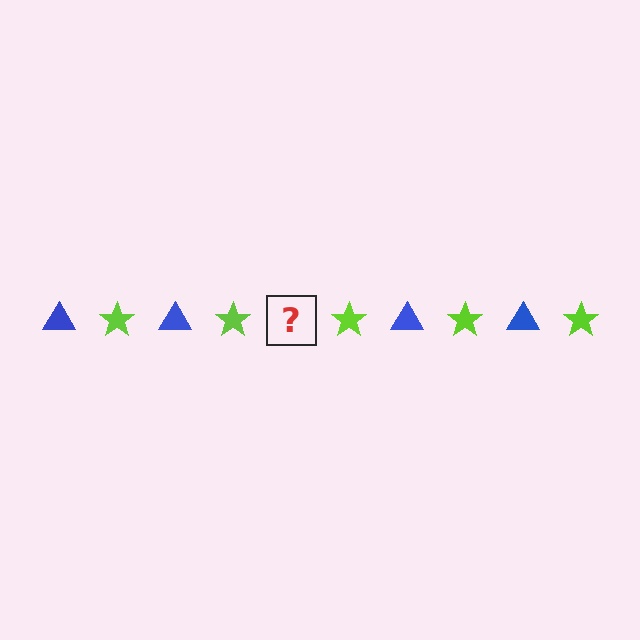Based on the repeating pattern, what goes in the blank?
The blank should be a blue triangle.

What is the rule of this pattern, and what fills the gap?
The rule is that the pattern alternates between blue triangle and lime star. The gap should be filled with a blue triangle.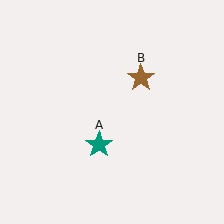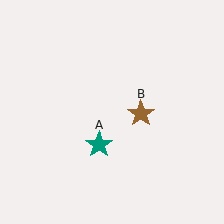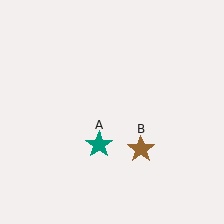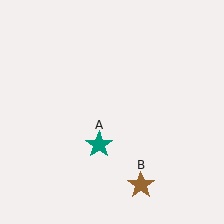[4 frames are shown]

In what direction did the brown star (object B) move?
The brown star (object B) moved down.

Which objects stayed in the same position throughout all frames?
Teal star (object A) remained stationary.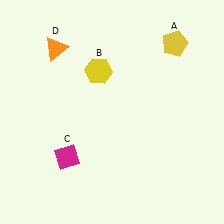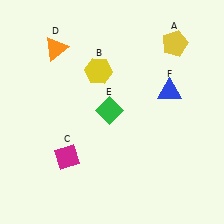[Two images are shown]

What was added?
A green diamond (E), a blue triangle (F) were added in Image 2.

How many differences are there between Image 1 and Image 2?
There are 2 differences between the two images.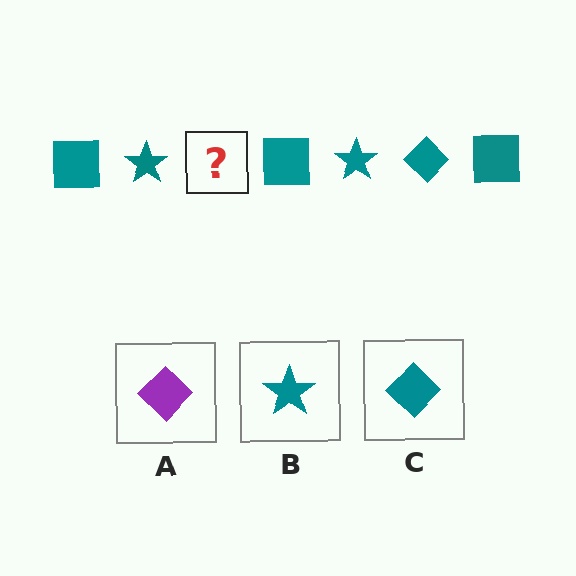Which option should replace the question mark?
Option C.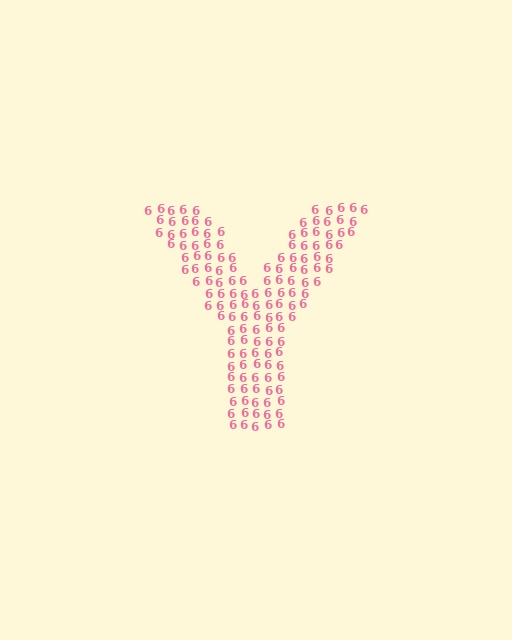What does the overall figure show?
The overall figure shows the letter Y.